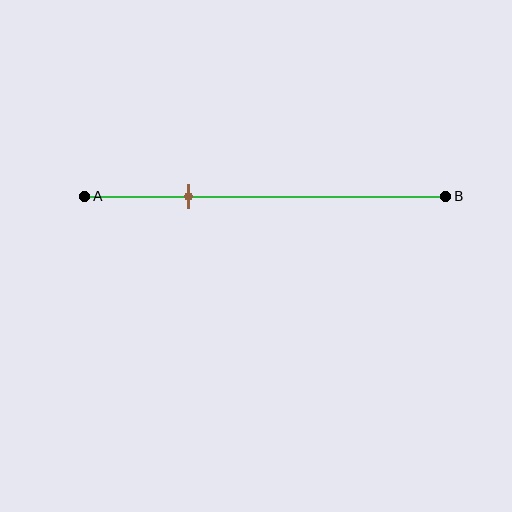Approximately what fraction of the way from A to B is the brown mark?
The brown mark is approximately 30% of the way from A to B.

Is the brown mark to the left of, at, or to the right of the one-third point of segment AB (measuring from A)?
The brown mark is to the left of the one-third point of segment AB.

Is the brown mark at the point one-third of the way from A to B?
No, the mark is at about 30% from A, not at the 33% one-third point.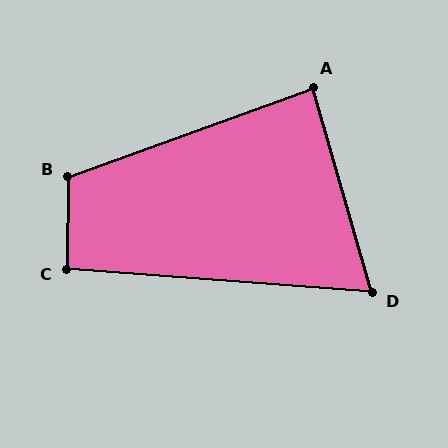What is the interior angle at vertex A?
Approximately 86 degrees (approximately right).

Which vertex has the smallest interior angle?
D, at approximately 70 degrees.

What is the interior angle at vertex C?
Approximately 94 degrees (approximately right).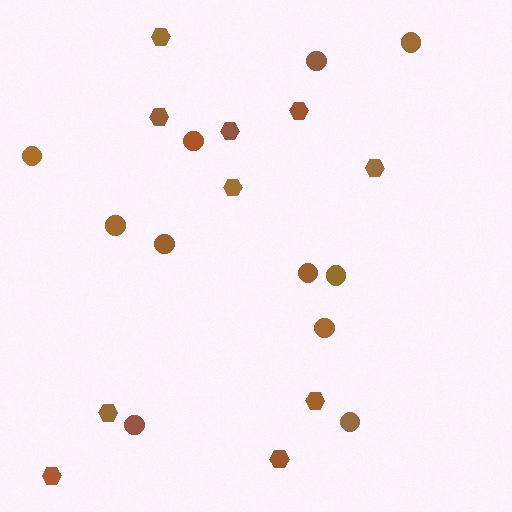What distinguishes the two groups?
There are 2 groups: one group of hexagons (10) and one group of circles (11).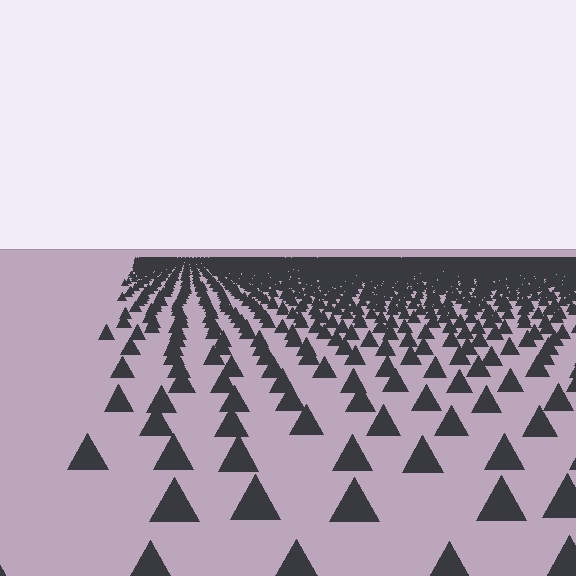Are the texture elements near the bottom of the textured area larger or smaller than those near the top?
Larger. Near the bottom, elements are closer to the viewer and appear at a bigger on-screen size.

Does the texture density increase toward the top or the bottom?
Density increases toward the top.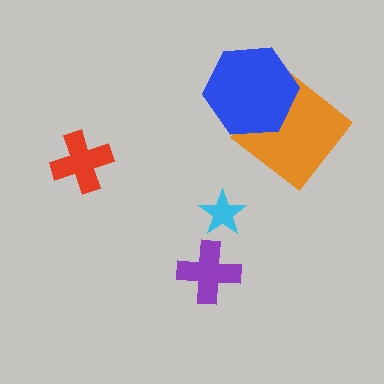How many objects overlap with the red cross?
0 objects overlap with the red cross.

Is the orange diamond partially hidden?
Yes, it is partially covered by another shape.